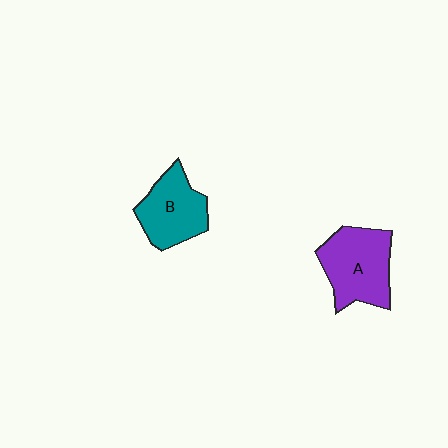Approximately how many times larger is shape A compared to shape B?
Approximately 1.2 times.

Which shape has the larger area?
Shape A (purple).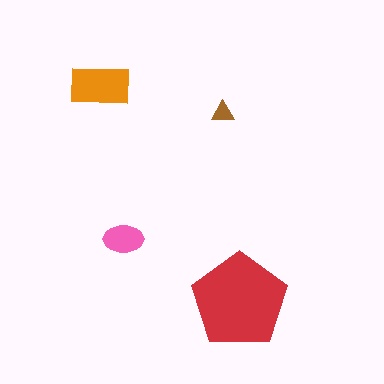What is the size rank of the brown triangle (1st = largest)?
4th.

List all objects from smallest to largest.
The brown triangle, the pink ellipse, the orange rectangle, the red pentagon.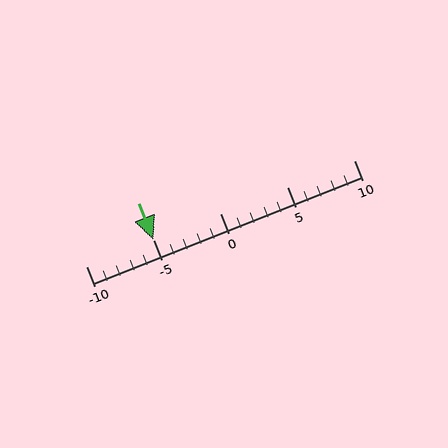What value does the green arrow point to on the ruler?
The green arrow points to approximately -5.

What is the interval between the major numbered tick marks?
The major tick marks are spaced 5 units apart.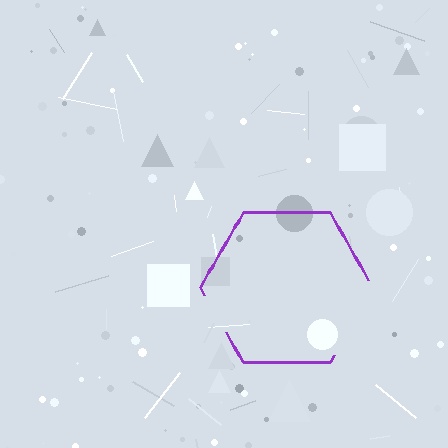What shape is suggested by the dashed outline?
The dashed outline suggests a hexagon.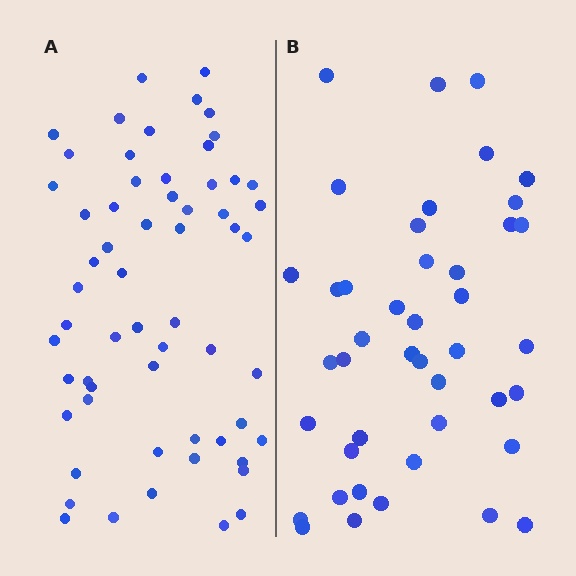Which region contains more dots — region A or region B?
Region A (the left region) has more dots.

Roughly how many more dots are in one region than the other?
Region A has approximately 15 more dots than region B.